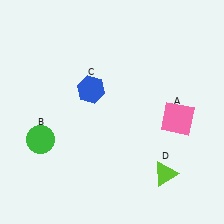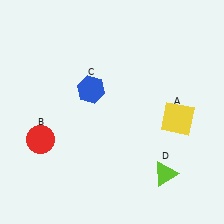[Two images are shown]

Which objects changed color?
A changed from pink to yellow. B changed from green to red.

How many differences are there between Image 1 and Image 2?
There are 2 differences between the two images.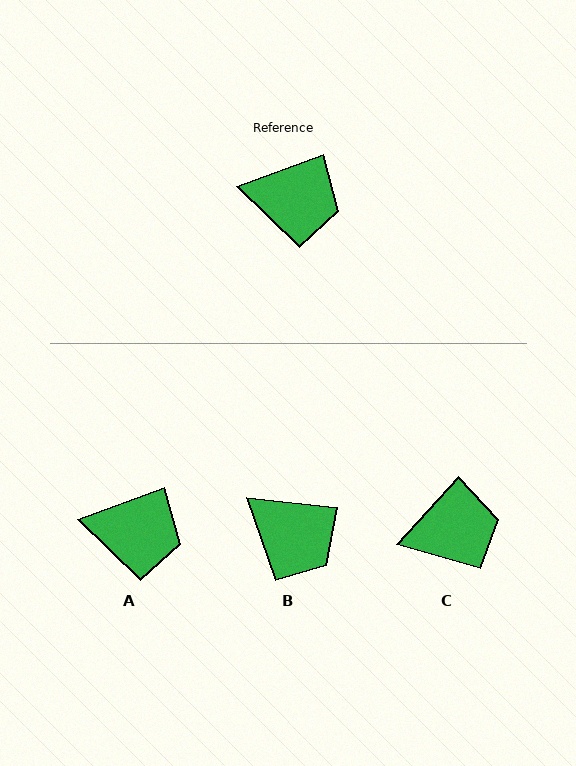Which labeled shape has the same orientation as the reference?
A.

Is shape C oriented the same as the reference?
No, it is off by about 28 degrees.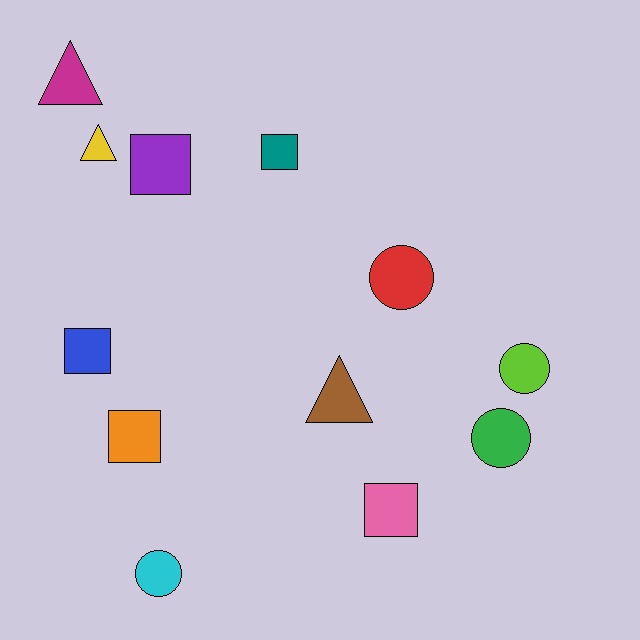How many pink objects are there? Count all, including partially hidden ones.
There is 1 pink object.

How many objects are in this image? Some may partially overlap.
There are 12 objects.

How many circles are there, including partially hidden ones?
There are 4 circles.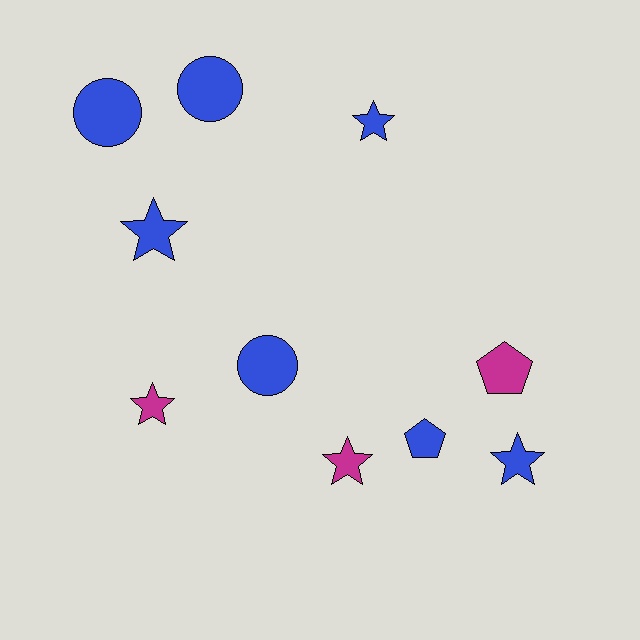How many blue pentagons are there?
There is 1 blue pentagon.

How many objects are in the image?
There are 10 objects.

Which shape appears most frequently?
Star, with 5 objects.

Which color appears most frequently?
Blue, with 7 objects.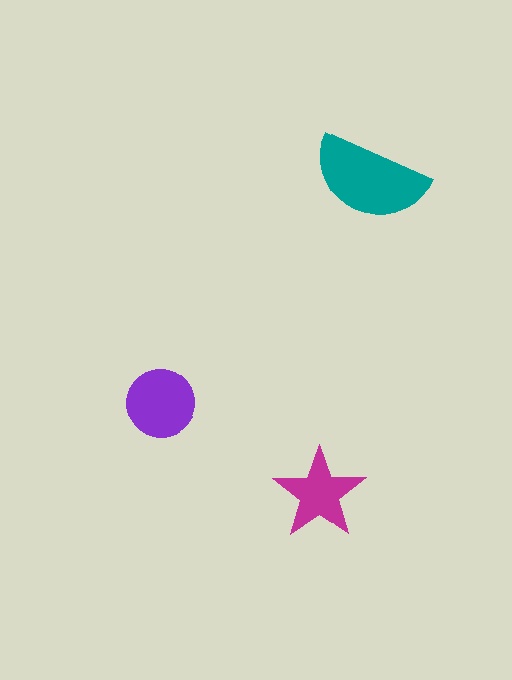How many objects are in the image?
There are 3 objects in the image.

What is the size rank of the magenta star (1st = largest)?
3rd.